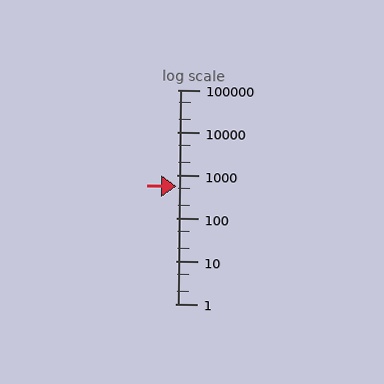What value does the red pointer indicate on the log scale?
The pointer indicates approximately 570.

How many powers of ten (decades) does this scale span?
The scale spans 5 decades, from 1 to 100000.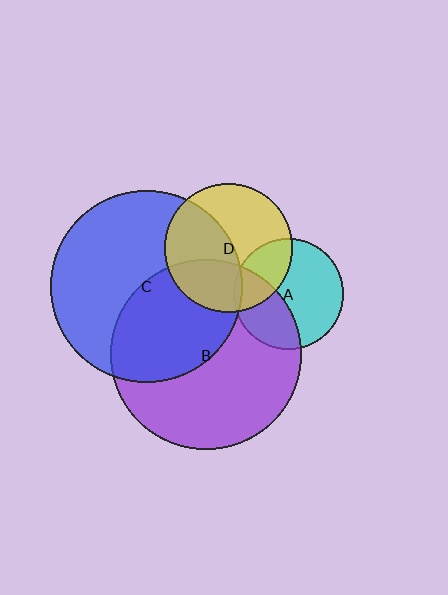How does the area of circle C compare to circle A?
Approximately 3.0 times.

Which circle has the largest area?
Circle C (blue).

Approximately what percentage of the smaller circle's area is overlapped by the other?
Approximately 30%.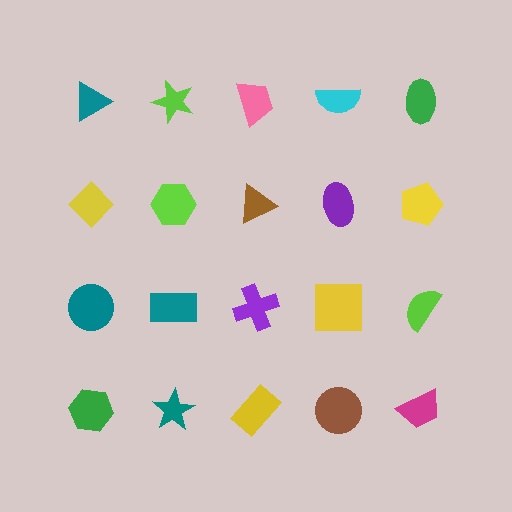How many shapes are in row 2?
5 shapes.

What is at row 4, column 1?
A green hexagon.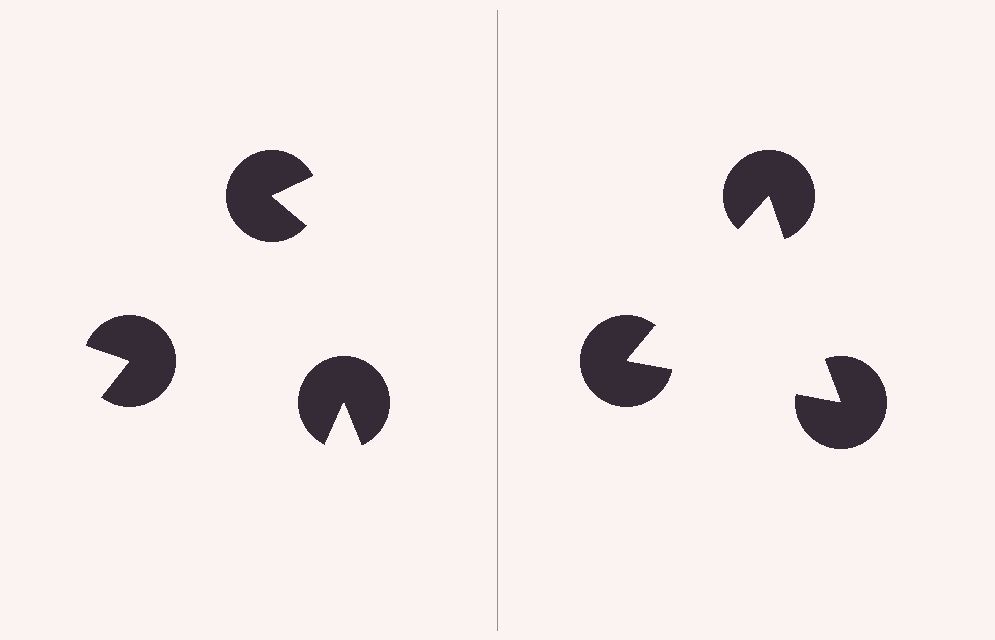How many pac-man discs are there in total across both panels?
6 — 3 on each side.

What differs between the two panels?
The pac-man discs are positioned identically on both sides; only the wedge orientations differ. On the right they align to a triangle; on the left they are misaligned.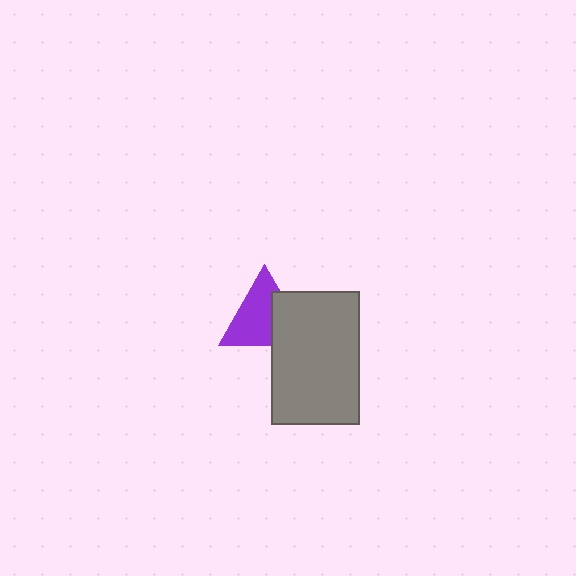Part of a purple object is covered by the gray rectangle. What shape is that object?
It is a triangle.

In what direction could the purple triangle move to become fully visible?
The purple triangle could move toward the upper-left. That would shift it out from behind the gray rectangle entirely.